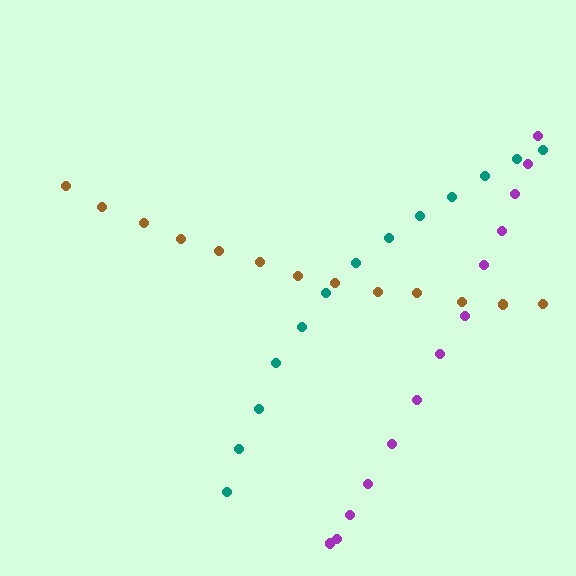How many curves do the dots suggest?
There are 3 distinct paths.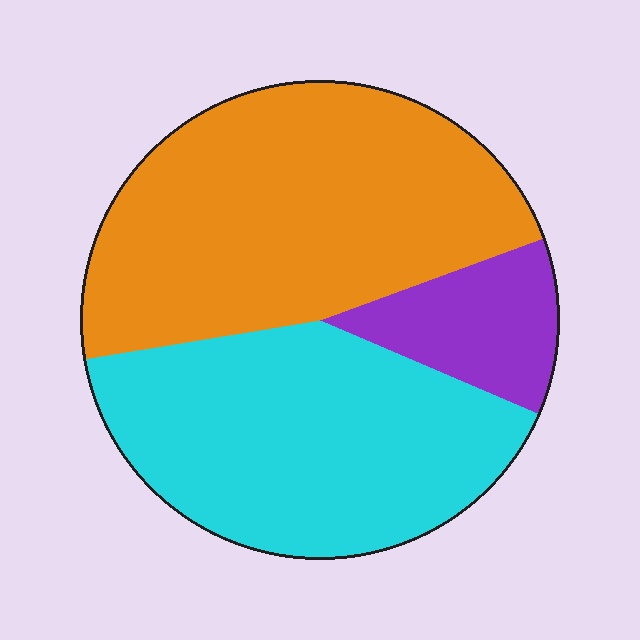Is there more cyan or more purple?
Cyan.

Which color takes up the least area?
Purple, at roughly 10%.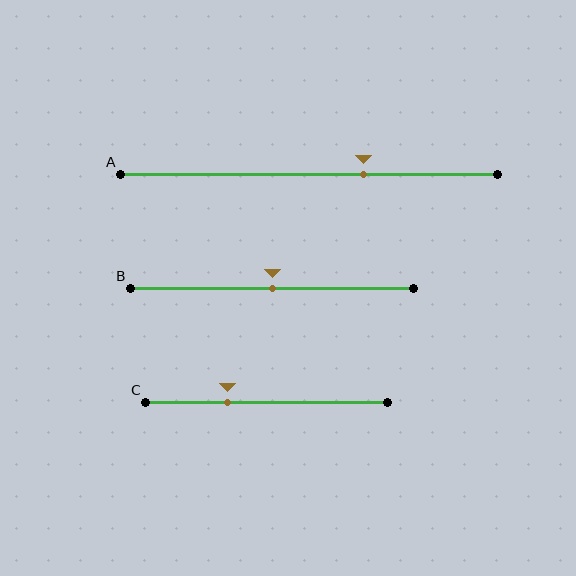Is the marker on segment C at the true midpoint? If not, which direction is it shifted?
No, the marker on segment C is shifted to the left by about 16% of the segment length.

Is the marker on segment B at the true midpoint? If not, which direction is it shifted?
Yes, the marker on segment B is at the true midpoint.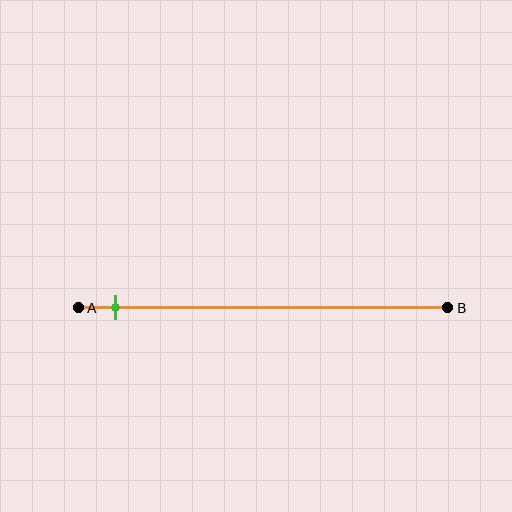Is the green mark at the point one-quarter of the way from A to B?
No, the mark is at about 10% from A, not at the 25% one-quarter point.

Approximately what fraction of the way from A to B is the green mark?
The green mark is approximately 10% of the way from A to B.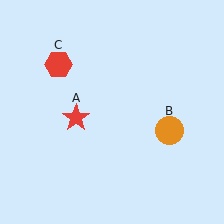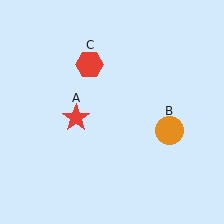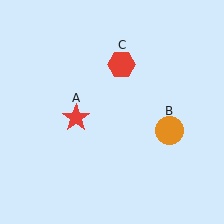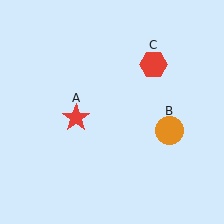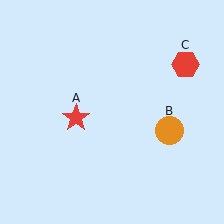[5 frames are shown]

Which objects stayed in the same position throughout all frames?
Red star (object A) and orange circle (object B) remained stationary.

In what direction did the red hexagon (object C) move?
The red hexagon (object C) moved right.